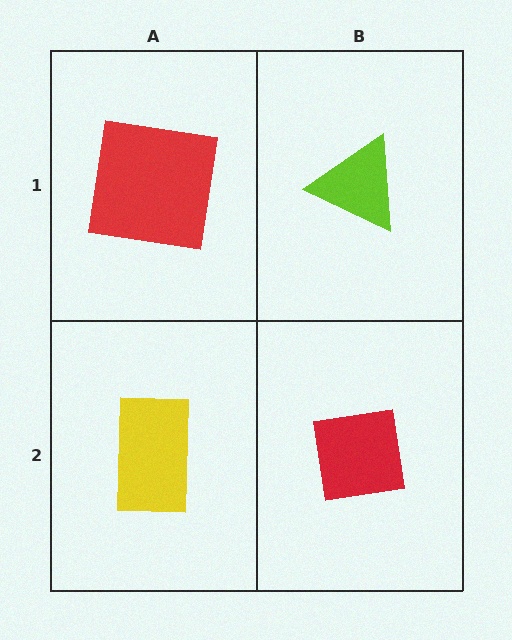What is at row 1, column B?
A lime triangle.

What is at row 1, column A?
A red square.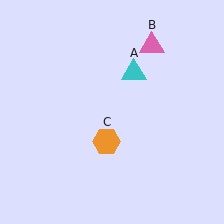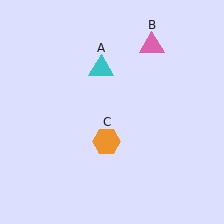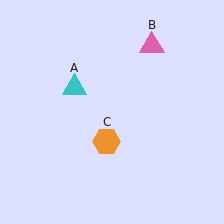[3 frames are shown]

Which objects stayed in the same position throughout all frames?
Pink triangle (object B) and orange hexagon (object C) remained stationary.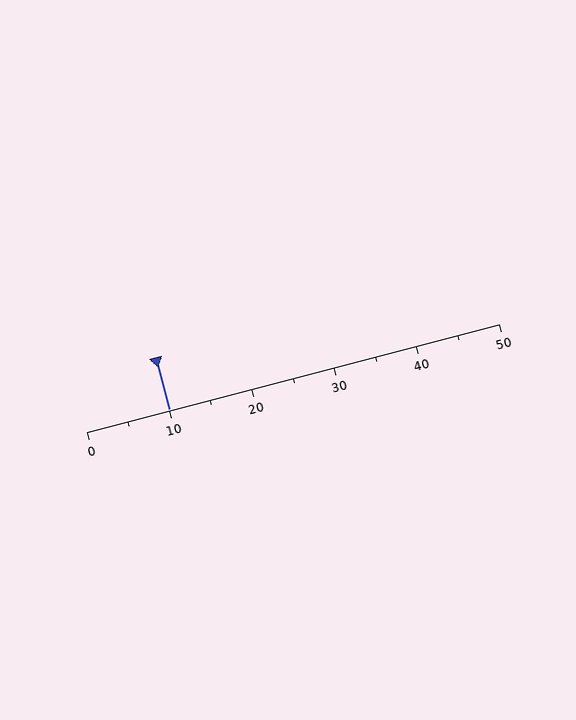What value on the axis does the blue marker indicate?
The marker indicates approximately 10.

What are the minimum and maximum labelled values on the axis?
The axis runs from 0 to 50.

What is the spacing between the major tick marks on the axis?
The major ticks are spaced 10 apart.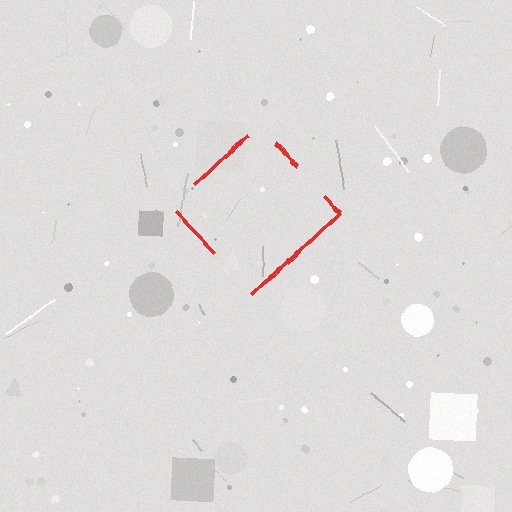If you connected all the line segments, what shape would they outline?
They would outline a diamond.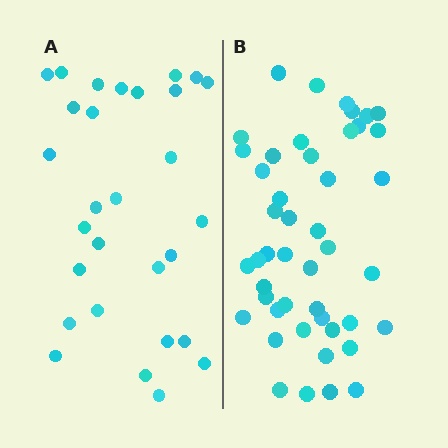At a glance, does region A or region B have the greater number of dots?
Region B (the right region) has more dots.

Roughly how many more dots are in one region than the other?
Region B has approximately 15 more dots than region A.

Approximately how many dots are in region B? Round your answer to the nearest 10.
About 50 dots. (The exact count is 46, which rounds to 50.)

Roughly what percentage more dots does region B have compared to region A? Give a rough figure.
About 60% more.